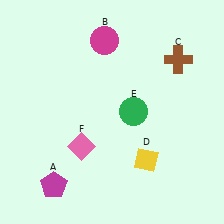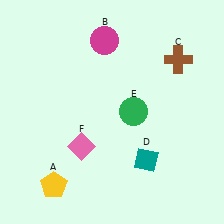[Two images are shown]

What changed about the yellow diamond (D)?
In Image 1, D is yellow. In Image 2, it changed to teal.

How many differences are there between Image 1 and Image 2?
There are 2 differences between the two images.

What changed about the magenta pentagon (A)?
In Image 1, A is magenta. In Image 2, it changed to yellow.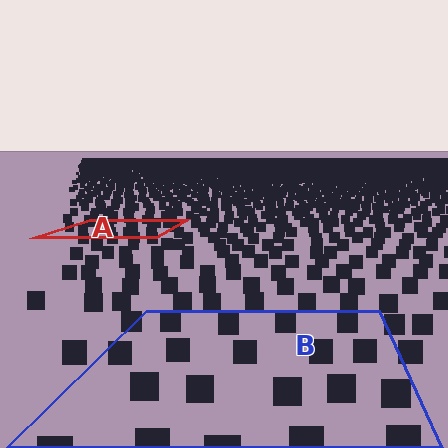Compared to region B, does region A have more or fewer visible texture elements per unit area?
Region A has more texture elements per unit area — they are packed more densely because it is farther away.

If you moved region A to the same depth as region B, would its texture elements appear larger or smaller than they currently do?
They would appear larger. At a closer depth, the same texture elements are projected at a bigger on-screen size.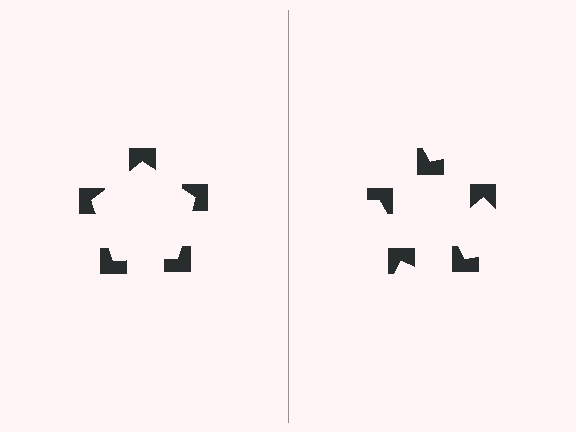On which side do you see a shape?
An illusory pentagon appears on the left side. On the right side the wedge cuts are rotated, so no coherent shape forms.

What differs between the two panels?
The notched squares are positioned identically on both sides; only the wedge orientations differ. On the left they align to a pentagon; on the right they are misaligned.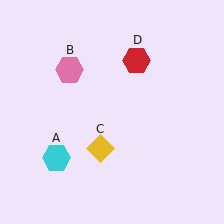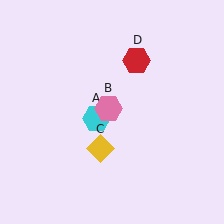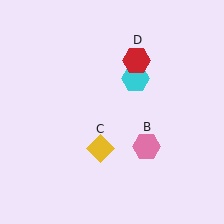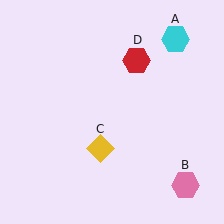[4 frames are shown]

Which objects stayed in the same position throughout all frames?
Yellow diamond (object C) and red hexagon (object D) remained stationary.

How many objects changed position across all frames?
2 objects changed position: cyan hexagon (object A), pink hexagon (object B).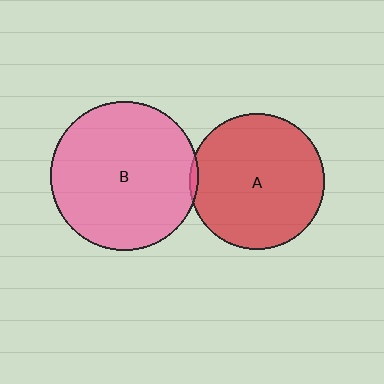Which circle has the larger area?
Circle B (pink).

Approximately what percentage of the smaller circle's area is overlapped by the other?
Approximately 5%.